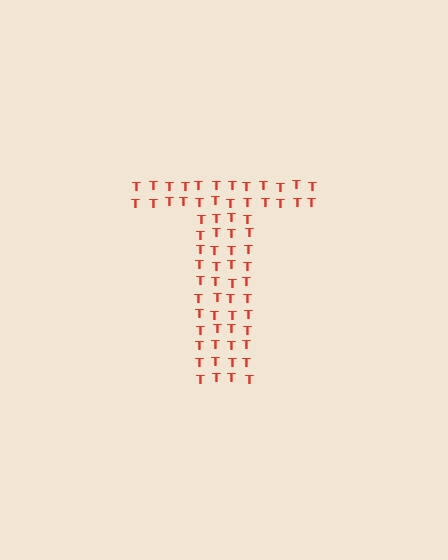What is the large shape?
The large shape is the letter T.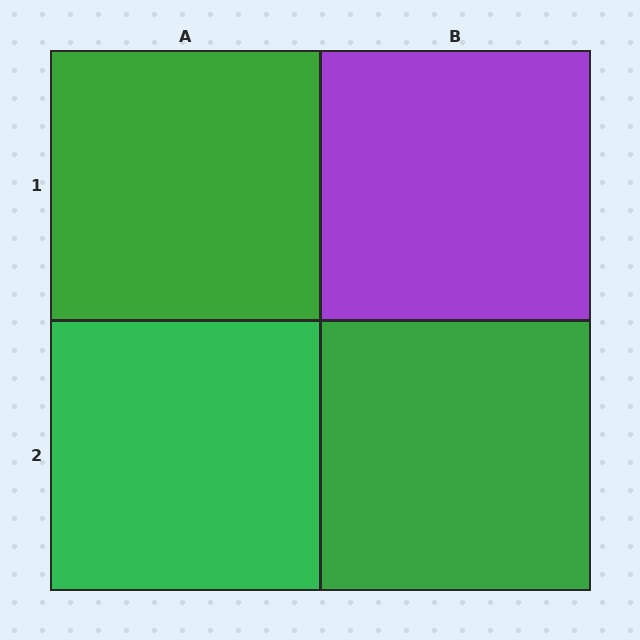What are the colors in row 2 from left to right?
Green, green.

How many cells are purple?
1 cell is purple.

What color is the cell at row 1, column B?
Purple.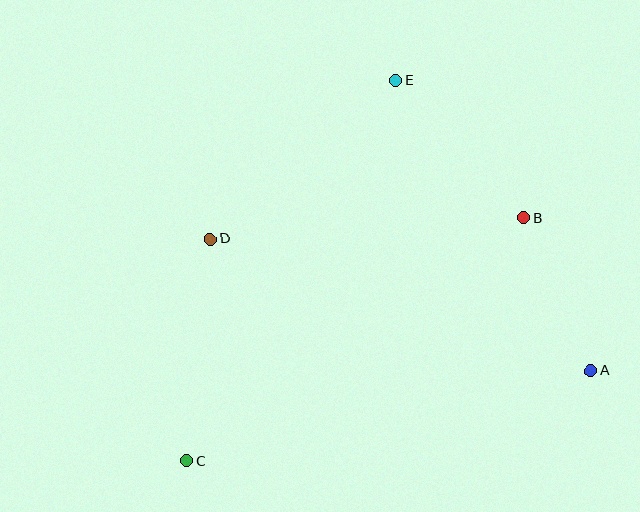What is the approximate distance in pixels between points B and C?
The distance between B and C is approximately 416 pixels.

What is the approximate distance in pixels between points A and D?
The distance between A and D is approximately 402 pixels.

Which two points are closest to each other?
Points A and B are closest to each other.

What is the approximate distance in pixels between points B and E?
The distance between B and E is approximately 188 pixels.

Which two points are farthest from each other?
Points C and E are farthest from each other.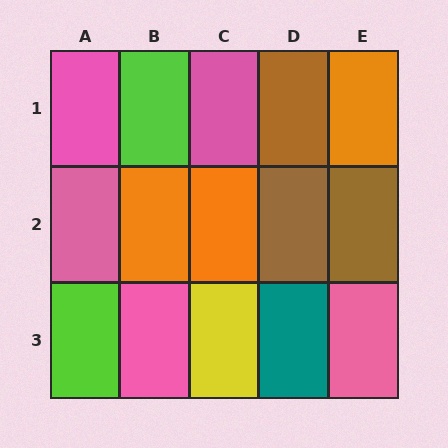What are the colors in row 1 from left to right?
Pink, lime, pink, brown, orange.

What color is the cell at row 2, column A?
Pink.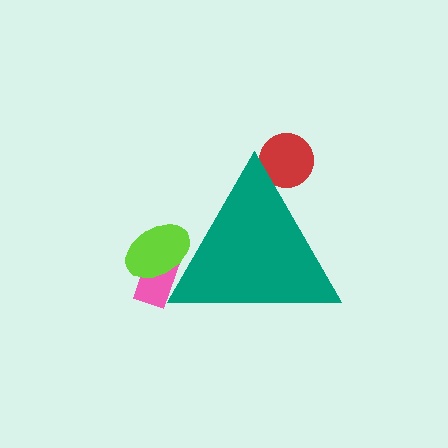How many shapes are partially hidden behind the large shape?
3 shapes are partially hidden.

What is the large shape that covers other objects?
A teal triangle.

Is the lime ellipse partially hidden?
Yes, the lime ellipse is partially hidden behind the teal triangle.